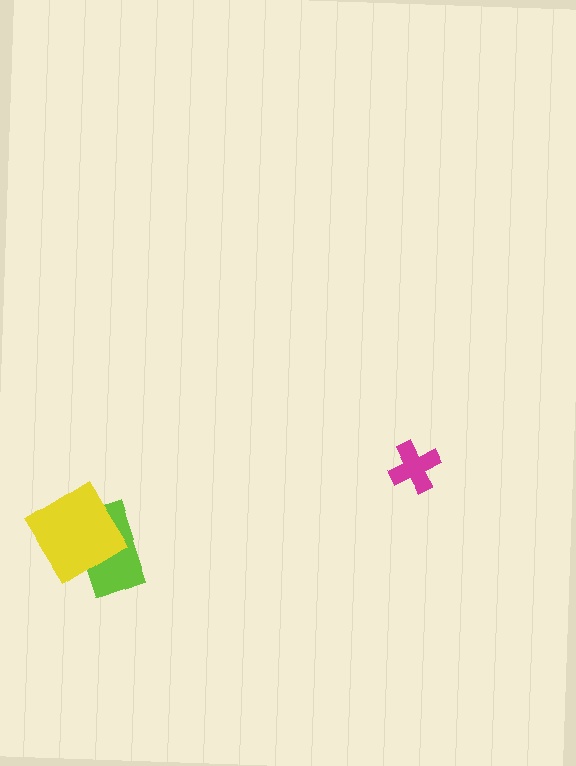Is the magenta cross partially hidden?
No, no other shape covers it.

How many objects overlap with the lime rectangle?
1 object overlaps with the lime rectangle.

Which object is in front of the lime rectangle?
The yellow diamond is in front of the lime rectangle.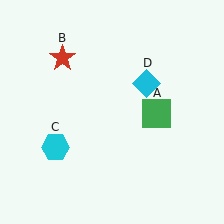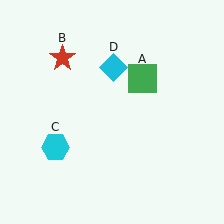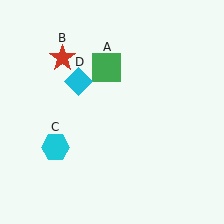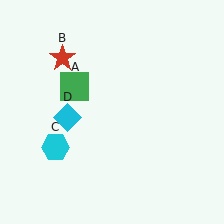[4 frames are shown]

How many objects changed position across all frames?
2 objects changed position: green square (object A), cyan diamond (object D).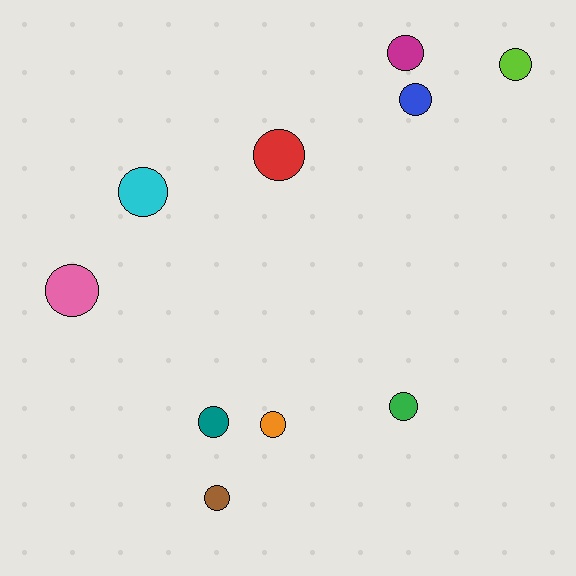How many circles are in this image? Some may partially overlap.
There are 10 circles.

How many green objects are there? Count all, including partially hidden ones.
There is 1 green object.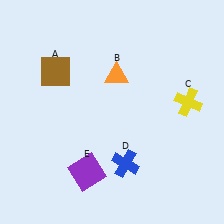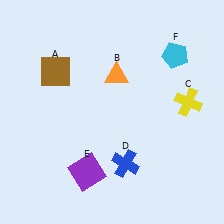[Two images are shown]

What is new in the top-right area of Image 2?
A cyan pentagon (F) was added in the top-right area of Image 2.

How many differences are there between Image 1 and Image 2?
There is 1 difference between the two images.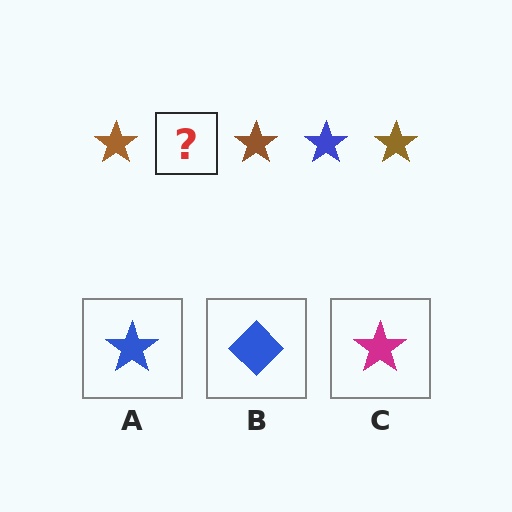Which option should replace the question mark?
Option A.